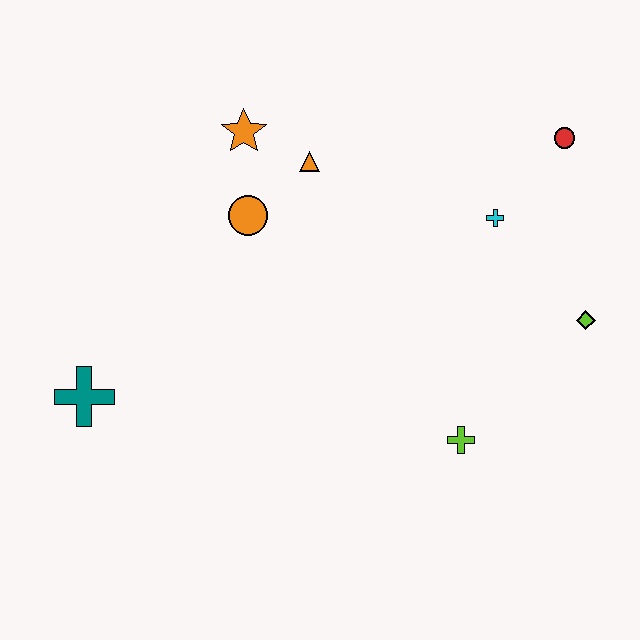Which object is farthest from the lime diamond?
The teal cross is farthest from the lime diamond.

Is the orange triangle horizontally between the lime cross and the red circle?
No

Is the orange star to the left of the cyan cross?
Yes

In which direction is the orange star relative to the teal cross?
The orange star is above the teal cross.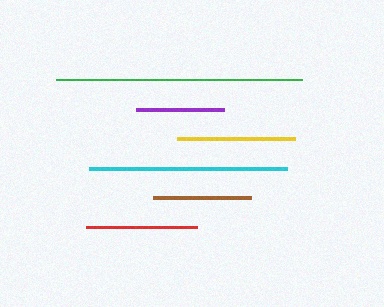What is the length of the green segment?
The green segment is approximately 246 pixels long.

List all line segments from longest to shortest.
From longest to shortest: green, cyan, yellow, red, brown, purple.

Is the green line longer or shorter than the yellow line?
The green line is longer than the yellow line.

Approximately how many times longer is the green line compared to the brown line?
The green line is approximately 2.5 times the length of the brown line.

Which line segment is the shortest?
The purple line is the shortest at approximately 88 pixels.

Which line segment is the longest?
The green line is the longest at approximately 246 pixels.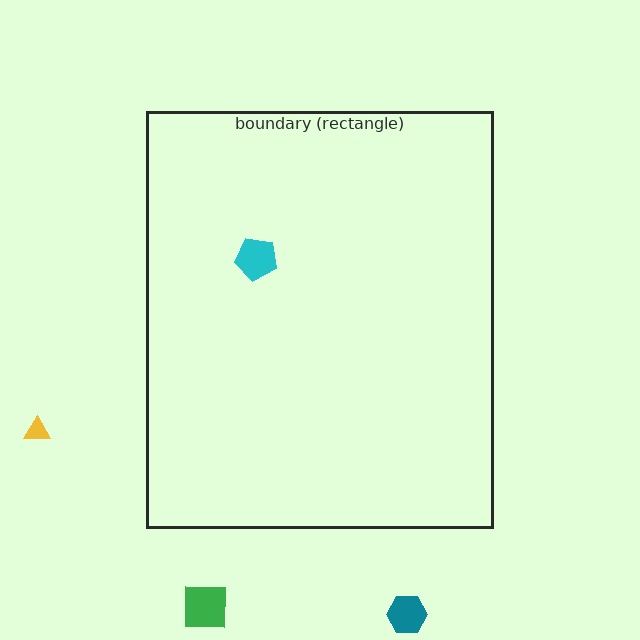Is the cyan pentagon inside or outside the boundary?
Inside.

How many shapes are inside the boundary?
1 inside, 3 outside.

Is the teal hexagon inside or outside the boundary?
Outside.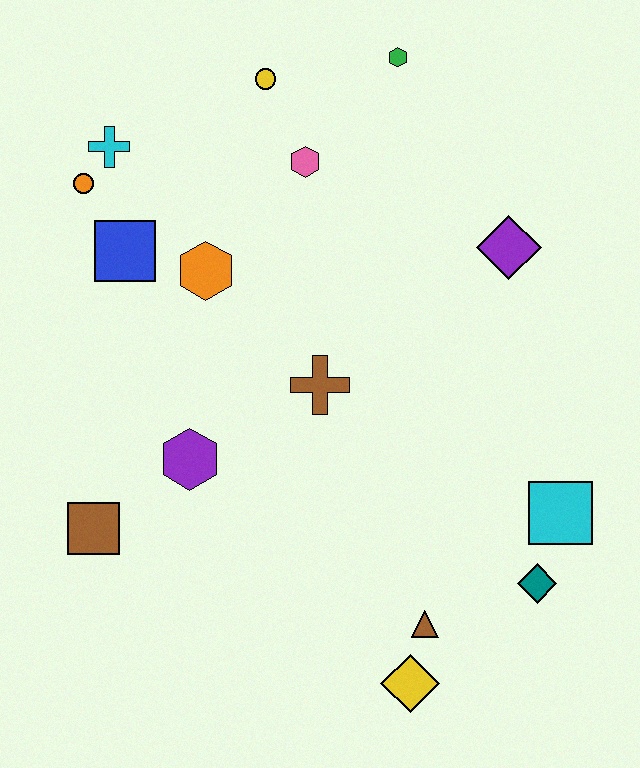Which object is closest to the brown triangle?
The yellow diamond is closest to the brown triangle.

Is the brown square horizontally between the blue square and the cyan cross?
No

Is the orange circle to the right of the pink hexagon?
No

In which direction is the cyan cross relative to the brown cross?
The cyan cross is above the brown cross.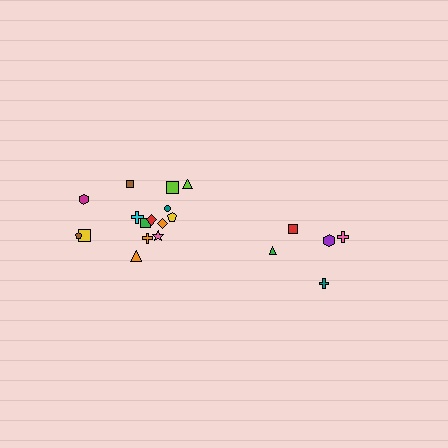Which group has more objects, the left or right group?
The left group.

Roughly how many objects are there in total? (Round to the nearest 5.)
Roughly 20 objects in total.